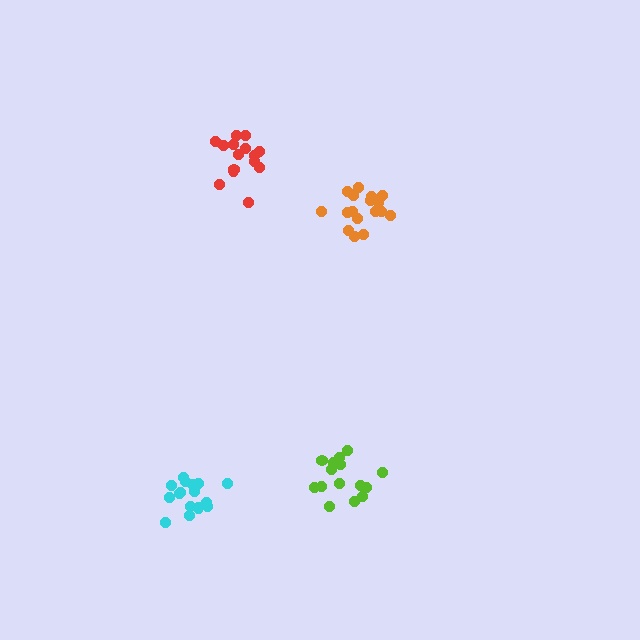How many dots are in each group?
Group 1: 16 dots, Group 2: 15 dots, Group 3: 18 dots, Group 4: 15 dots (64 total).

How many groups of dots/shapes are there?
There are 4 groups.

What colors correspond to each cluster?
The clusters are colored: cyan, lime, orange, red.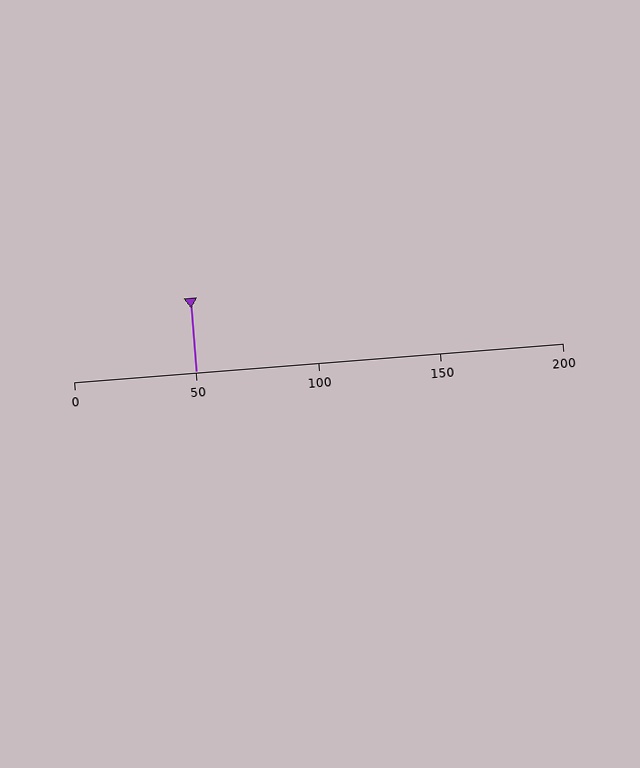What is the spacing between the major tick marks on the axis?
The major ticks are spaced 50 apart.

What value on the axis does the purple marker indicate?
The marker indicates approximately 50.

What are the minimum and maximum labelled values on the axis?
The axis runs from 0 to 200.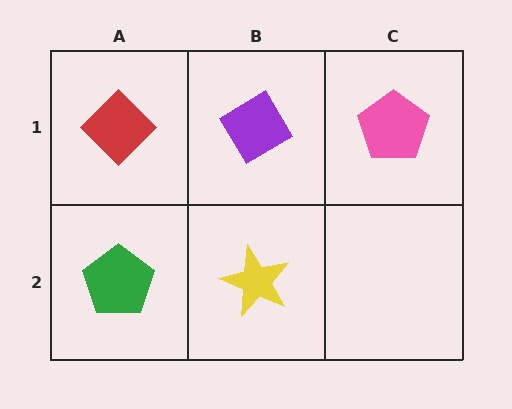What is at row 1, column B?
A purple diamond.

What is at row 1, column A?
A red diamond.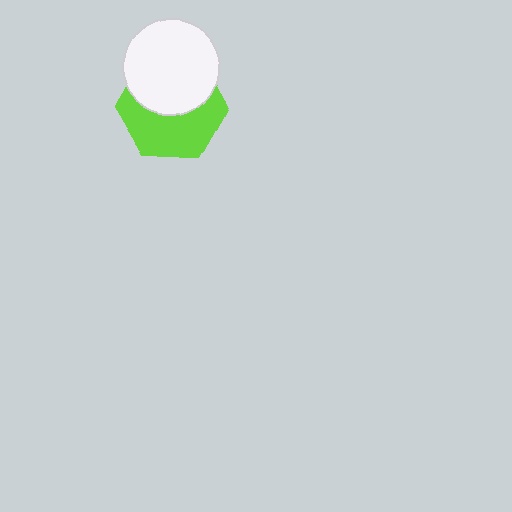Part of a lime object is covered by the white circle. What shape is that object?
It is a hexagon.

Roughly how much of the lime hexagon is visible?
About half of it is visible (roughly 53%).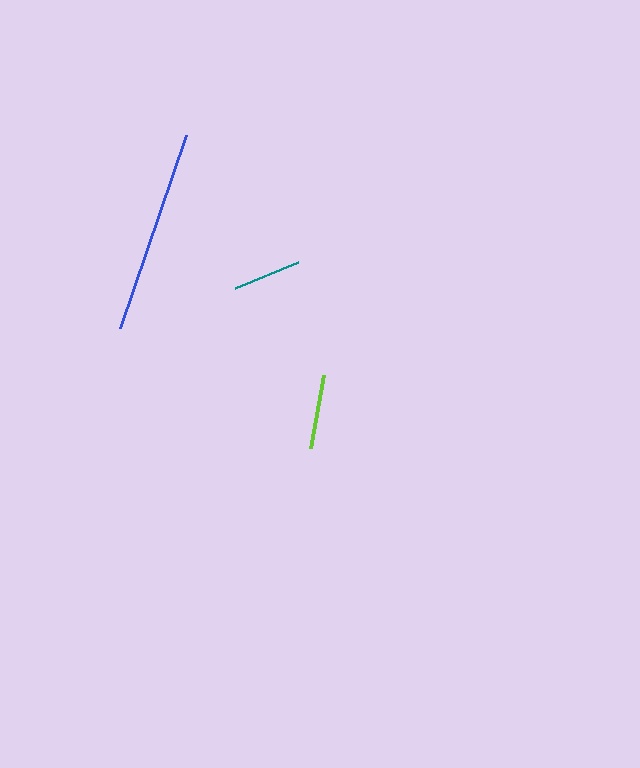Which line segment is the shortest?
The teal line is the shortest at approximately 68 pixels.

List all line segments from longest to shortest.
From longest to shortest: blue, lime, teal.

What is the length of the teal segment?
The teal segment is approximately 68 pixels long.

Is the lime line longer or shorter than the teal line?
The lime line is longer than the teal line.